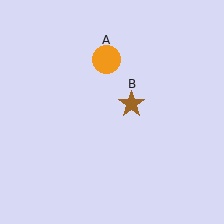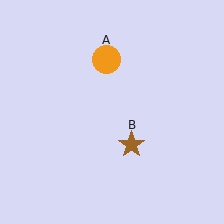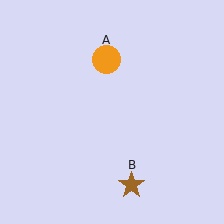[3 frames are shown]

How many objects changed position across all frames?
1 object changed position: brown star (object B).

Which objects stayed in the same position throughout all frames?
Orange circle (object A) remained stationary.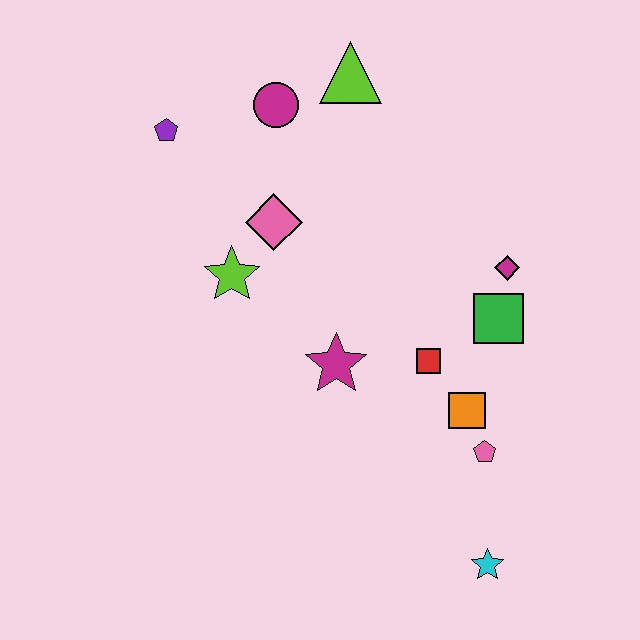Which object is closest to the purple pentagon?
The magenta circle is closest to the purple pentagon.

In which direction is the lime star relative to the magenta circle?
The lime star is below the magenta circle.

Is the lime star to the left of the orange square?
Yes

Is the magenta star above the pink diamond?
No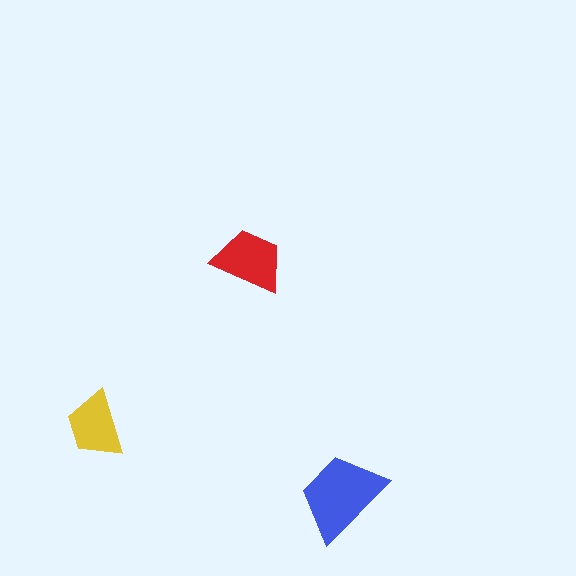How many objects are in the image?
There are 3 objects in the image.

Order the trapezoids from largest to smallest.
the blue one, the red one, the yellow one.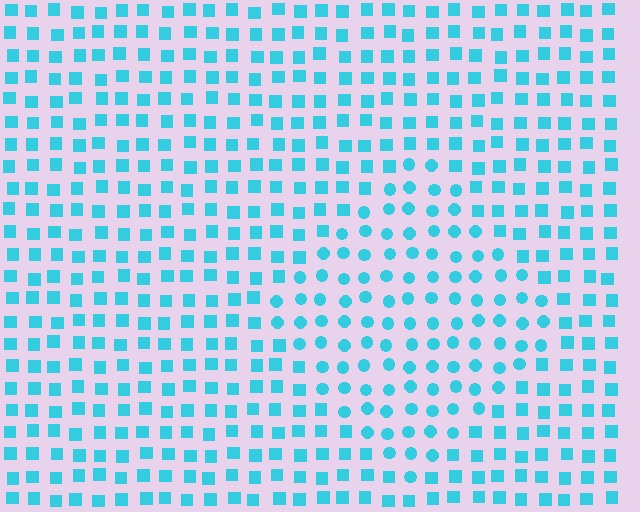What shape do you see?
I see a diamond.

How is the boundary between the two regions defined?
The boundary is defined by a change in element shape: circles inside vs. squares outside. All elements share the same color and spacing.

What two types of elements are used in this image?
The image uses circles inside the diamond region and squares outside it.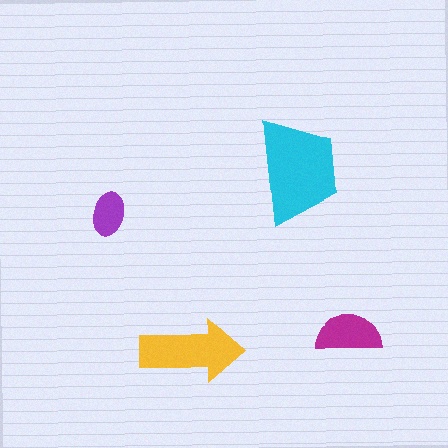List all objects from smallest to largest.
The purple ellipse, the magenta semicircle, the yellow arrow, the cyan trapezoid.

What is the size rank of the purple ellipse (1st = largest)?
4th.